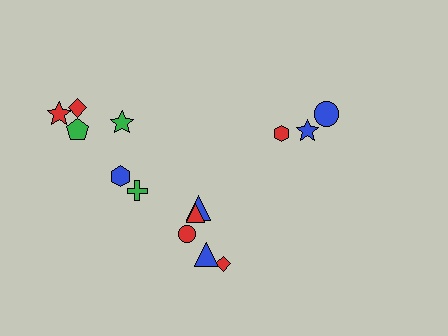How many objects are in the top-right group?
There are 3 objects.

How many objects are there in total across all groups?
There are 14 objects.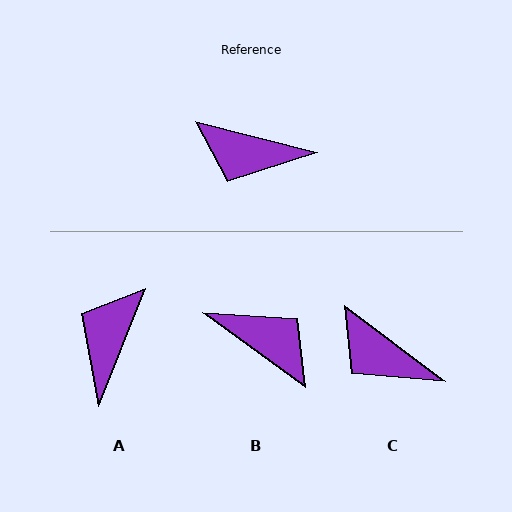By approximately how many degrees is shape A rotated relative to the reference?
Approximately 97 degrees clockwise.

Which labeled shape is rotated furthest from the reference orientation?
B, about 158 degrees away.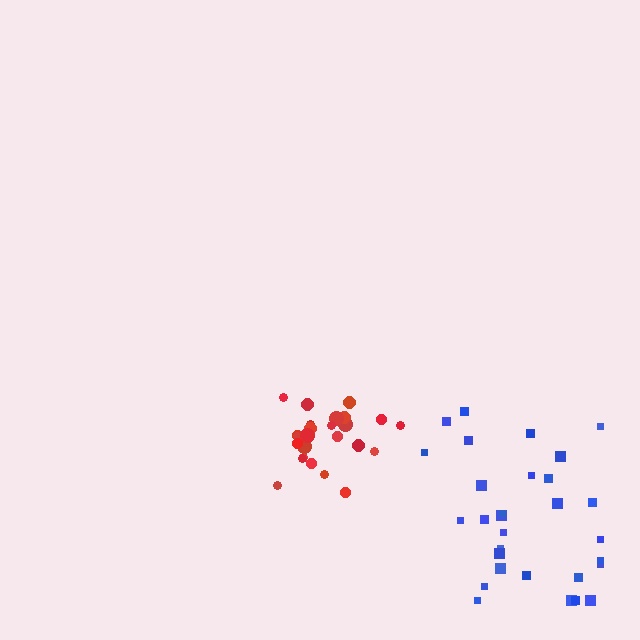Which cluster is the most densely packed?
Red.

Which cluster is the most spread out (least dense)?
Blue.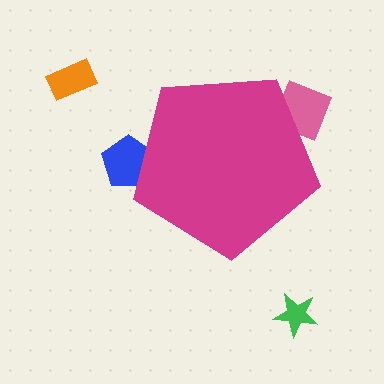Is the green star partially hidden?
No, the green star is fully visible.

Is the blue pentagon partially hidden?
Yes, the blue pentagon is partially hidden behind the magenta pentagon.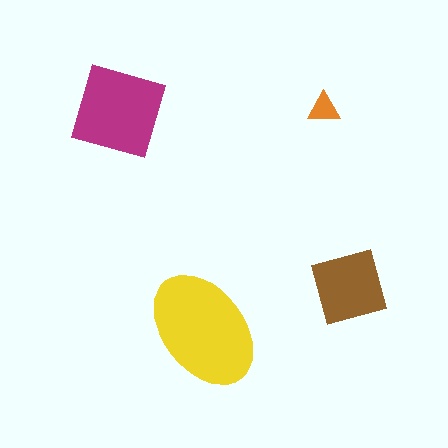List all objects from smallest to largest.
The orange triangle, the brown square, the magenta square, the yellow ellipse.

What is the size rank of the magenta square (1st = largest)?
2nd.